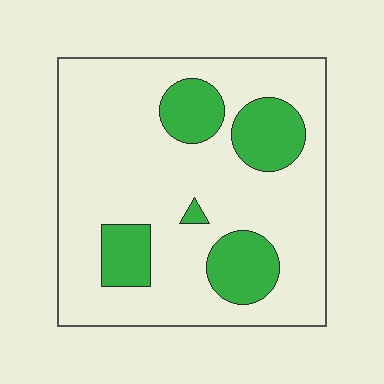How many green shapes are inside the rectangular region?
5.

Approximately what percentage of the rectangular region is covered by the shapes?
Approximately 20%.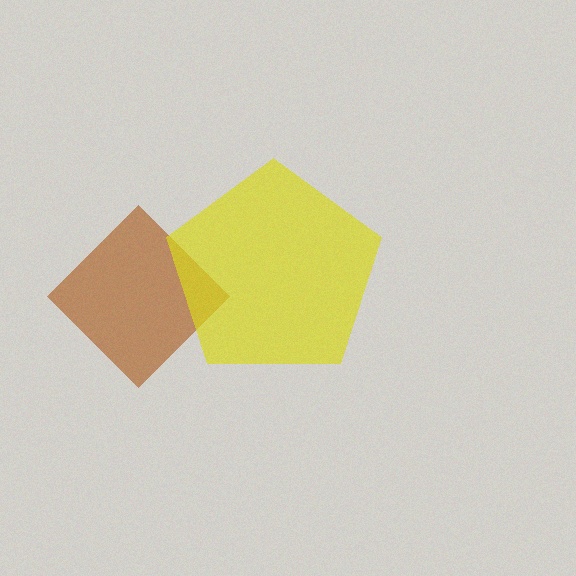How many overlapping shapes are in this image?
There are 2 overlapping shapes in the image.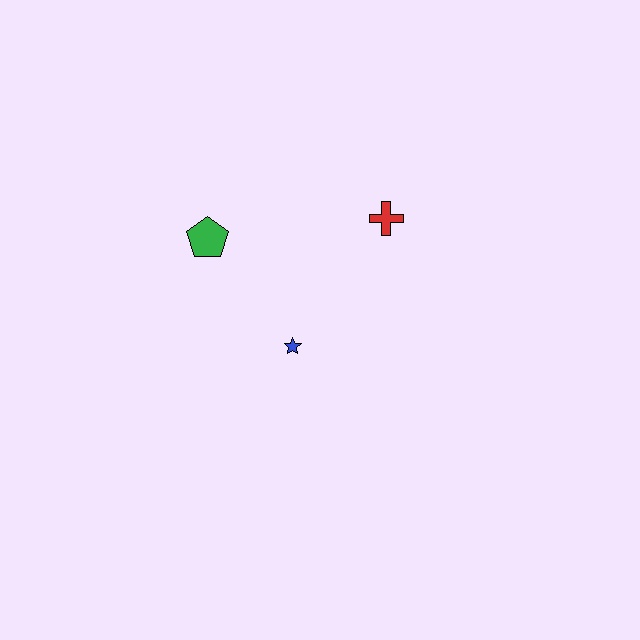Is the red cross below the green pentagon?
No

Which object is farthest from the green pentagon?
The red cross is farthest from the green pentagon.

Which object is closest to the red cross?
The blue star is closest to the red cross.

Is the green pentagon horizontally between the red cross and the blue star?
No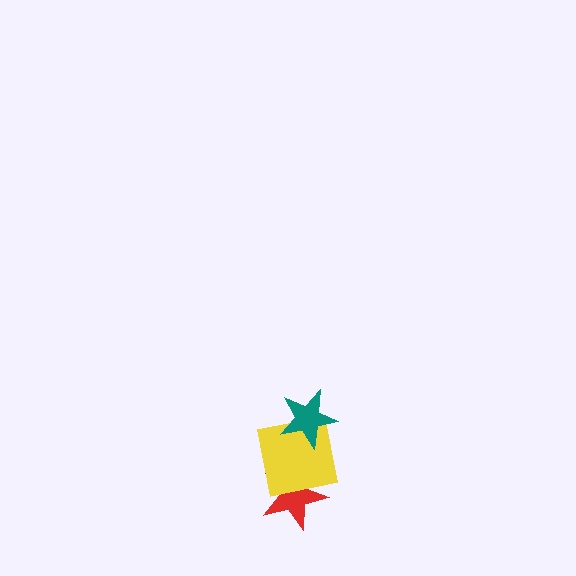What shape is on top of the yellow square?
The teal star is on top of the yellow square.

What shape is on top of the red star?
The yellow square is on top of the red star.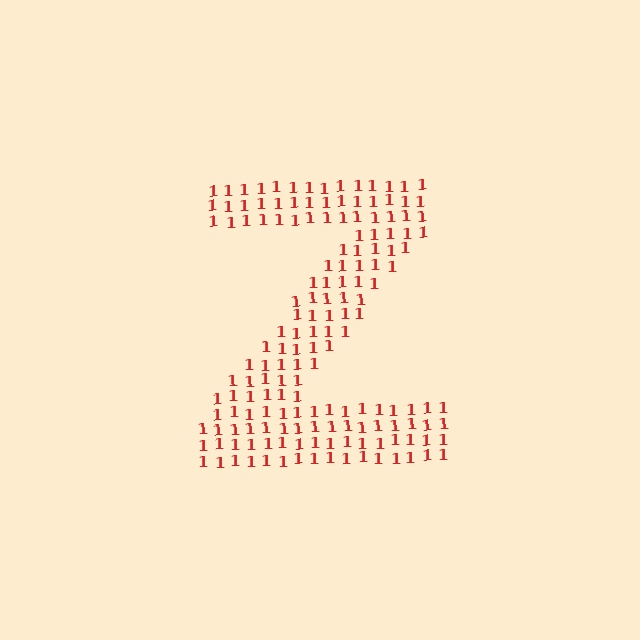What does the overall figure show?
The overall figure shows the letter Z.